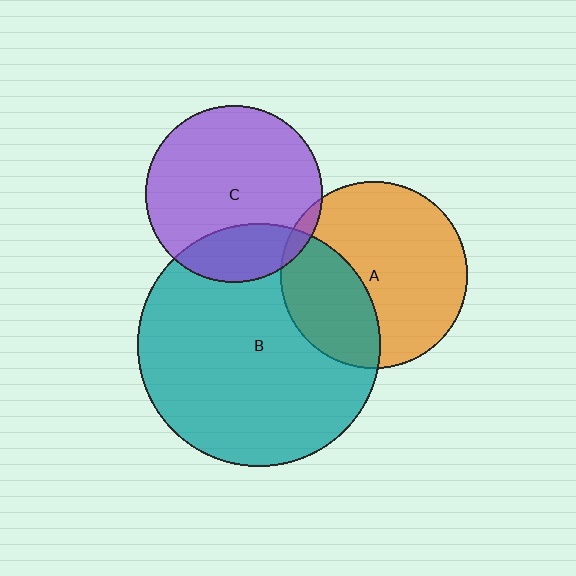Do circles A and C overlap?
Yes.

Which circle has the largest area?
Circle B (teal).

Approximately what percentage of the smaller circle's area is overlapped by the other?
Approximately 5%.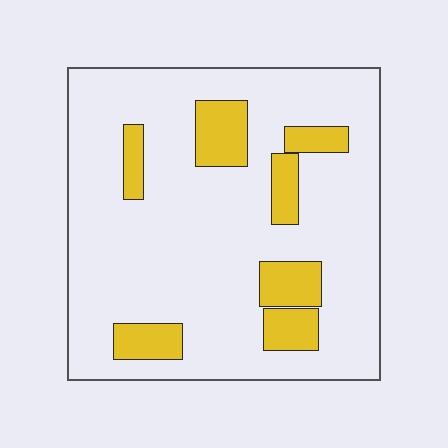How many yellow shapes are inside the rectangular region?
7.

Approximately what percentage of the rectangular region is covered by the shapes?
Approximately 15%.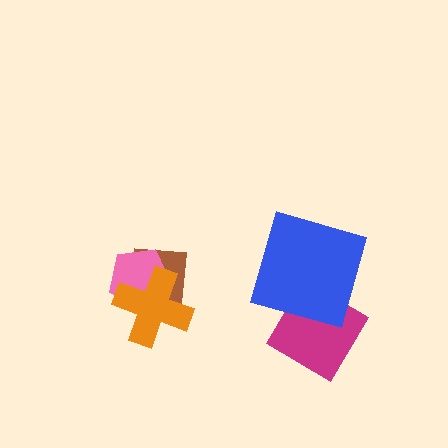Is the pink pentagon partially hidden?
Yes, it is partially covered by another shape.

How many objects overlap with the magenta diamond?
1 object overlaps with the magenta diamond.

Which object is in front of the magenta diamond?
The blue square is in front of the magenta diamond.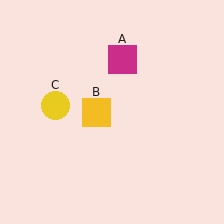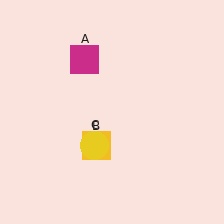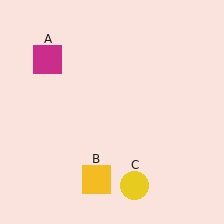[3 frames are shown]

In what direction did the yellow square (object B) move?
The yellow square (object B) moved down.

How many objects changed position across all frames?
3 objects changed position: magenta square (object A), yellow square (object B), yellow circle (object C).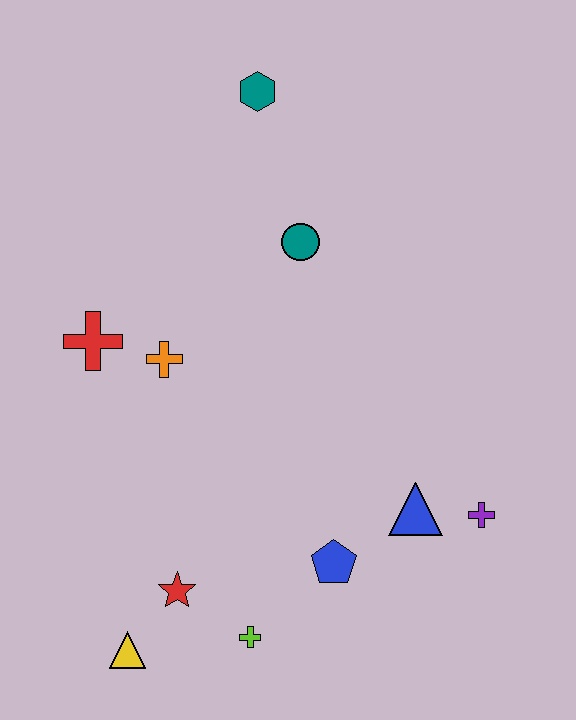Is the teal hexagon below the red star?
No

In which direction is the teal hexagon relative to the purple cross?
The teal hexagon is above the purple cross.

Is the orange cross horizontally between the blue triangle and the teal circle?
No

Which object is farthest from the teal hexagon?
The yellow triangle is farthest from the teal hexagon.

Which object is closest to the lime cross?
The red star is closest to the lime cross.